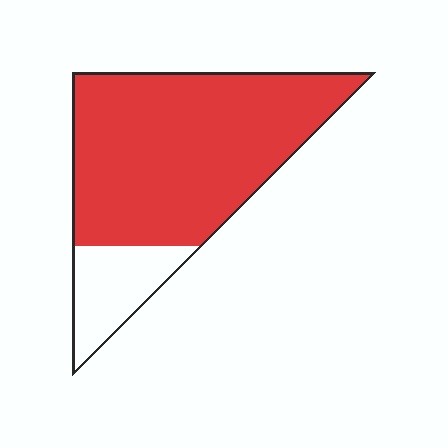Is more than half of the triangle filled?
Yes.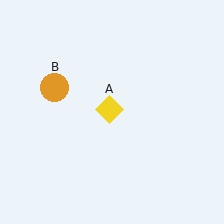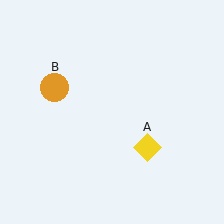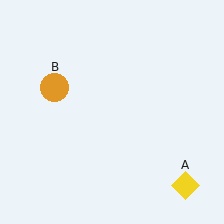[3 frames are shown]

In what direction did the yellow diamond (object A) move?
The yellow diamond (object A) moved down and to the right.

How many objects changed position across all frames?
1 object changed position: yellow diamond (object A).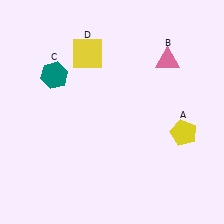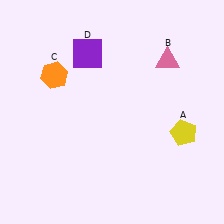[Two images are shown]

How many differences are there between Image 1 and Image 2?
There are 2 differences between the two images.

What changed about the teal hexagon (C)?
In Image 1, C is teal. In Image 2, it changed to orange.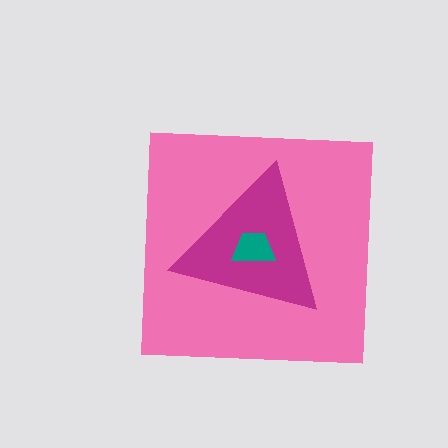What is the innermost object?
The teal trapezoid.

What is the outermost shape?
The pink square.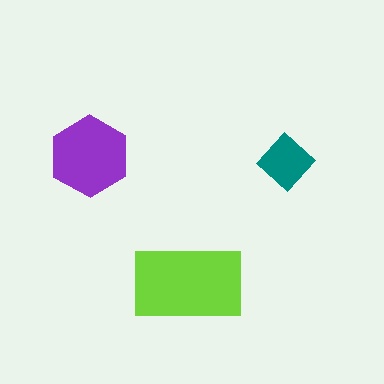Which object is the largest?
The lime rectangle.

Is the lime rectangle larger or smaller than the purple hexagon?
Larger.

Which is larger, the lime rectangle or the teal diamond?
The lime rectangle.